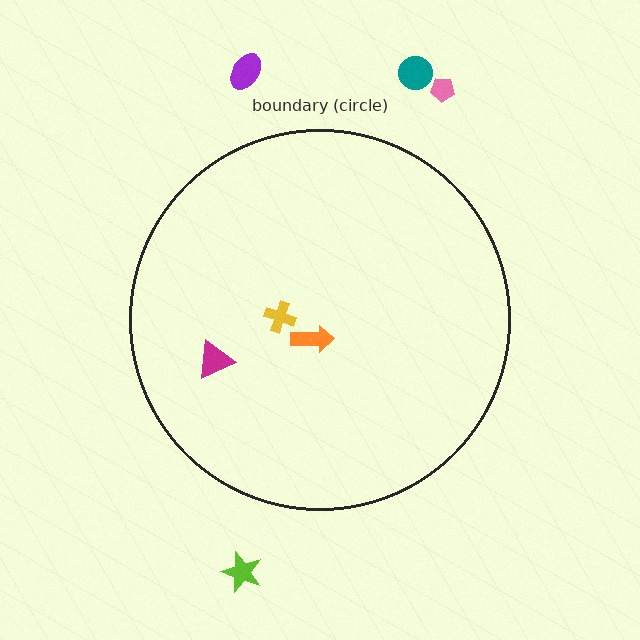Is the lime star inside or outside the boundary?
Outside.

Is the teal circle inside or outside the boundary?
Outside.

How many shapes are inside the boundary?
3 inside, 4 outside.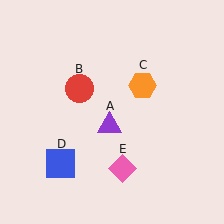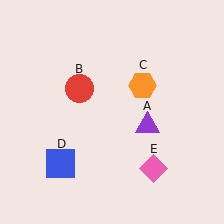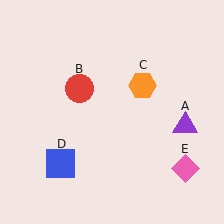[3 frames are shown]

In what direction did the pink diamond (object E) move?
The pink diamond (object E) moved right.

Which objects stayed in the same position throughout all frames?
Red circle (object B) and orange hexagon (object C) and blue square (object D) remained stationary.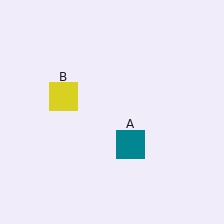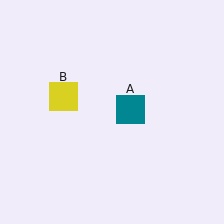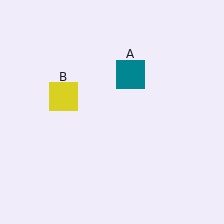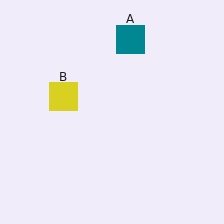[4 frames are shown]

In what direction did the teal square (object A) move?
The teal square (object A) moved up.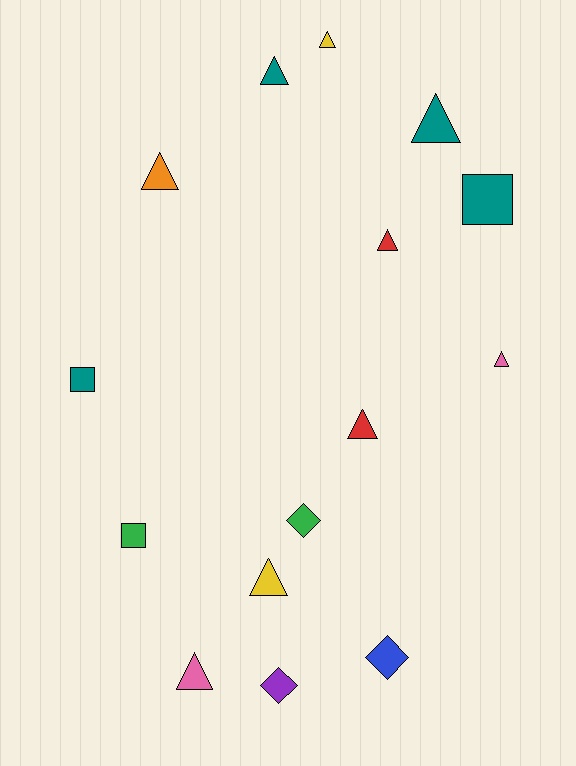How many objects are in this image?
There are 15 objects.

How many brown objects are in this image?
There are no brown objects.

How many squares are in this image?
There are 3 squares.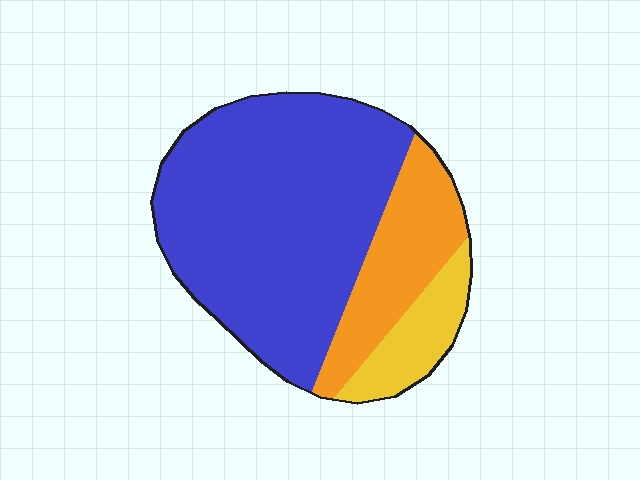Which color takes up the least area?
Yellow, at roughly 10%.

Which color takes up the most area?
Blue, at roughly 70%.